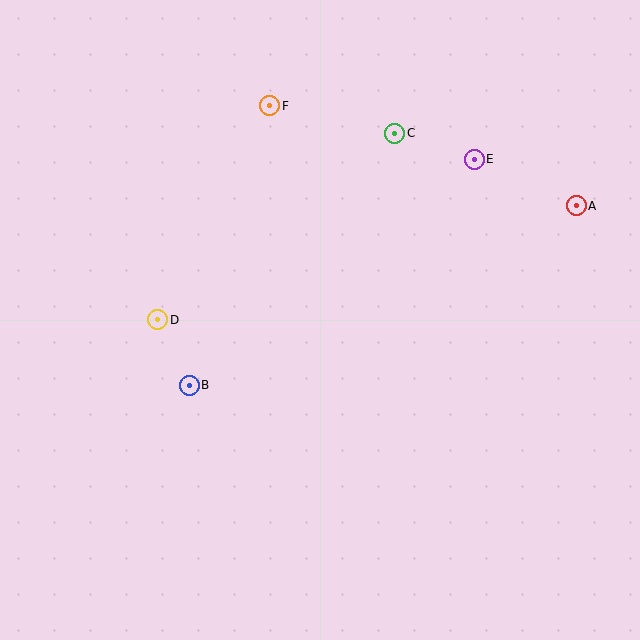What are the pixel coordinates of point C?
Point C is at (395, 133).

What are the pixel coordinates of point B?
Point B is at (189, 385).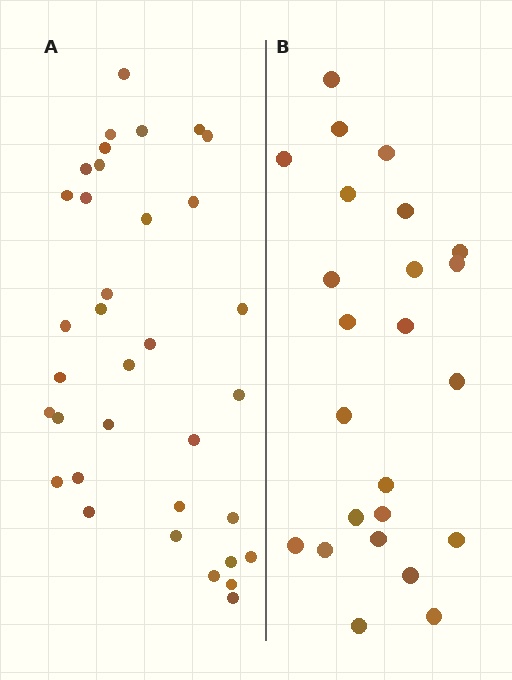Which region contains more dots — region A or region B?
Region A (the left region) has more dots.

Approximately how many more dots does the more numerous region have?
Region A has roughly 12 or so more dots than region B.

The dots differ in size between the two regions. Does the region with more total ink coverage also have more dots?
No. Region B has more total ink coverage because its dots are larger, but region A actually contains more individual dots. Total area can be misleading — the number of items is what matters here.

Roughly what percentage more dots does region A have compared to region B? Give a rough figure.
About 45% more.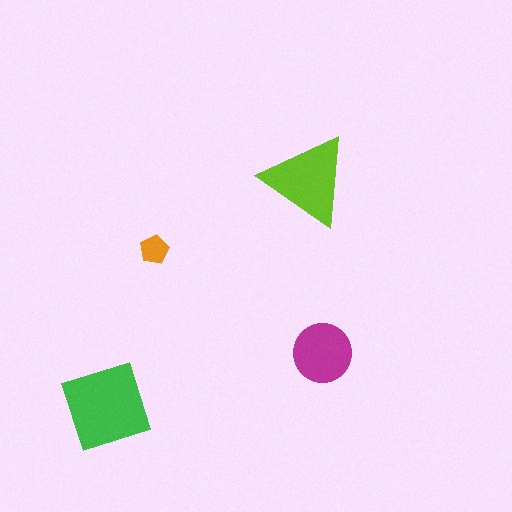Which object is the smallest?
The orange pentagon.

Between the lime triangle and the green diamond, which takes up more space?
The green diamond.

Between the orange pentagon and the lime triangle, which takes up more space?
The lime triangle.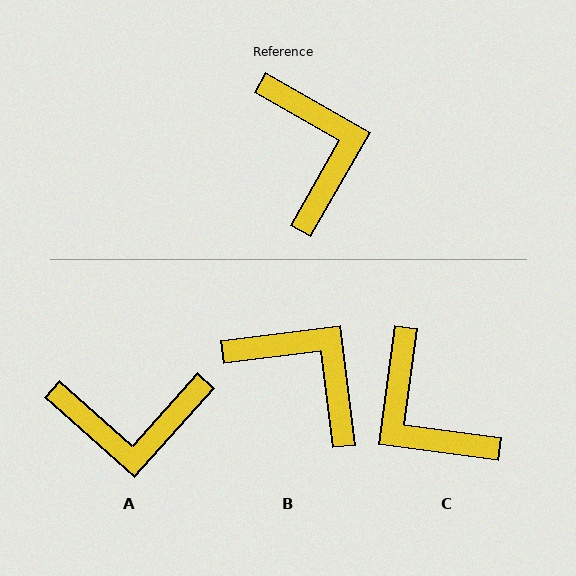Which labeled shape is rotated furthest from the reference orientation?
C, about 158 degrees away.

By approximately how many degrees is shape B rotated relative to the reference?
Approximately 37 degrees counter-clockwise.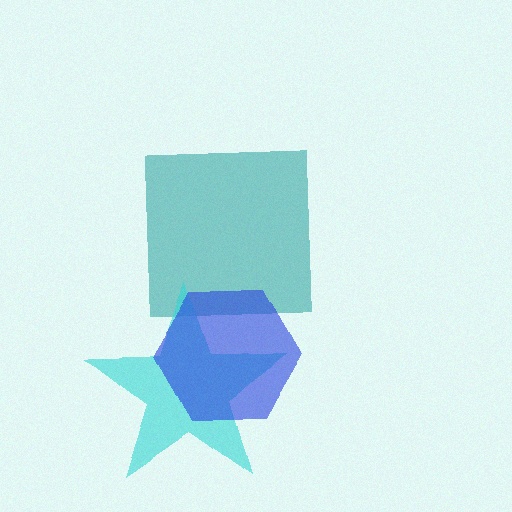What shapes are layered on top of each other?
The layered shapes are: a teal square, a cyan star, a blue hexagon.